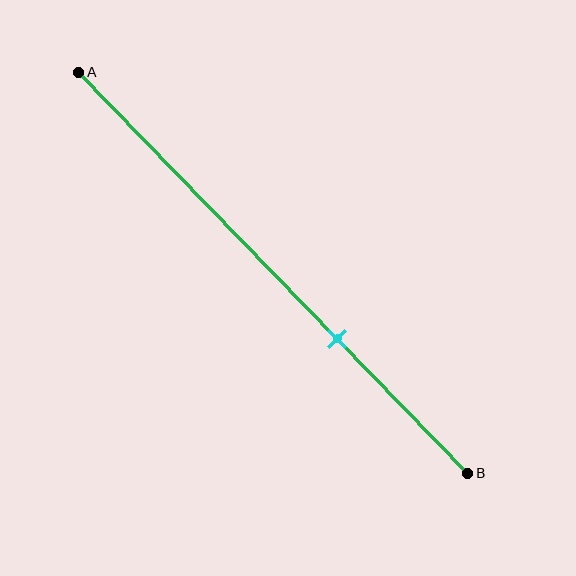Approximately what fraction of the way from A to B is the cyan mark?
The cyan mark is approximately 65% of the way from A to B.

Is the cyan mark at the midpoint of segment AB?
No, the mark is at about 65% from A, not at the 50% midpoint.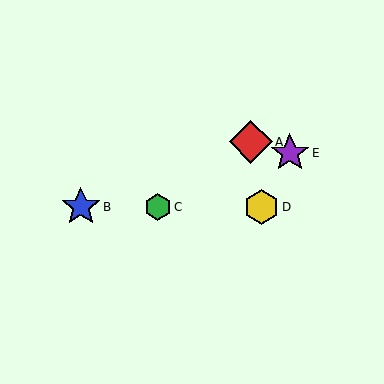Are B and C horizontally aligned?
Yes, both are at y≈207.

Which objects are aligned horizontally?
Objects B, C, D are aligned horizontally.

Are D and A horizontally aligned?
No, D is at y≈207 and A is at y≈142.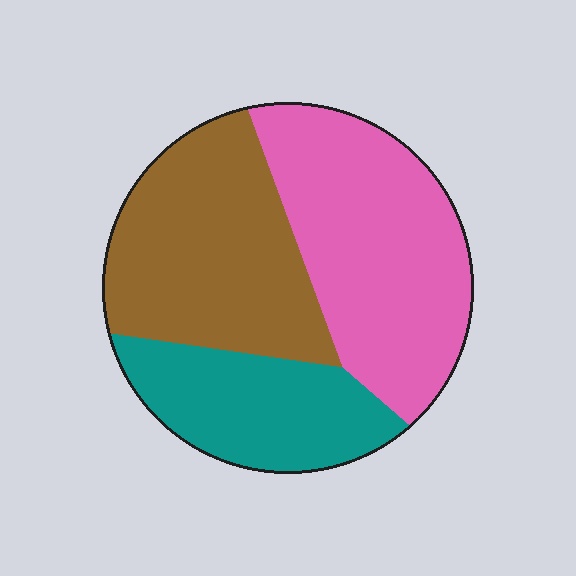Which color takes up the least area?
Teal, at roughly 25%.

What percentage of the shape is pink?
Pink takes up between a quarter and a half of the shape.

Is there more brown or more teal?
Brown.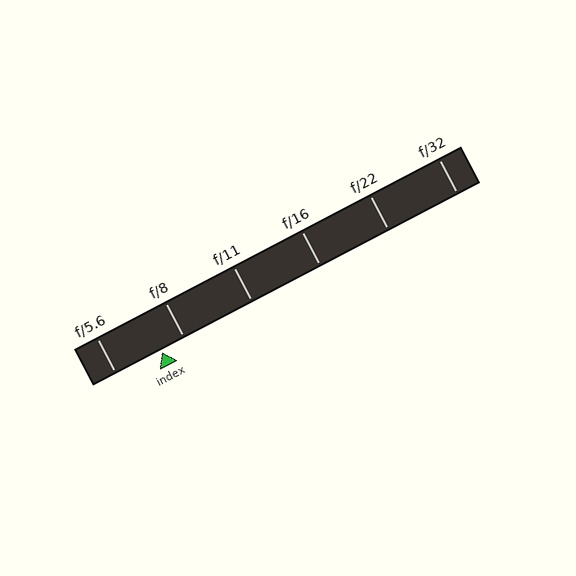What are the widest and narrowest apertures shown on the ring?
The widest aperture shown is f/5.6 and the narrowest is f/32.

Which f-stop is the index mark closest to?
The index mark is closest to f/8.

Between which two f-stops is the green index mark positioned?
The index mark is between f/5.6 and f/8.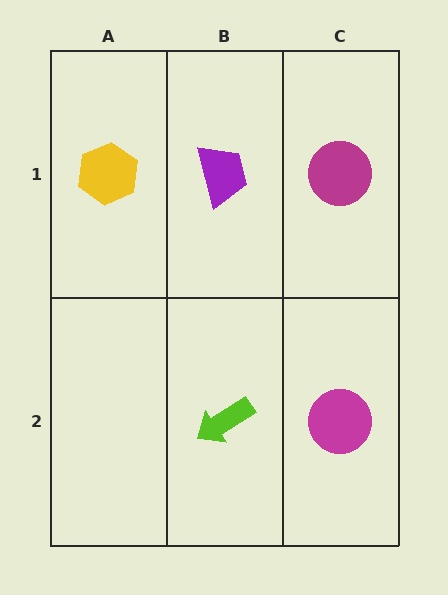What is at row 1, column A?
A yellow hexagon.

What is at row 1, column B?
A purple trapezoid.